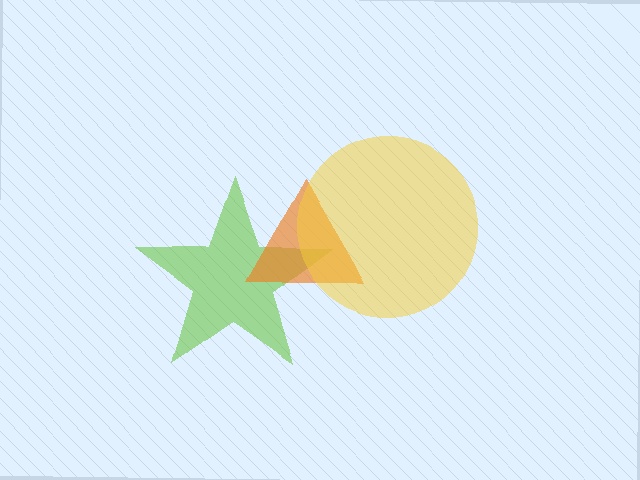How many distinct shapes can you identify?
There are 3 distinct shapes: a lime star, an orange triangle, a yellow circle.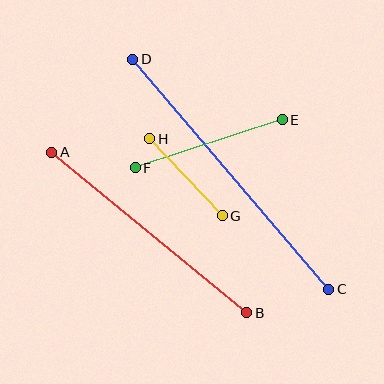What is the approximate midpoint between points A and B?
The midpoint is at approximately (149, 233) pixels.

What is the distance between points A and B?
The distance is approximately 253 pixels.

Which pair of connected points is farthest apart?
Points C and D are farthest apart.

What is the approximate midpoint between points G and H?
The midpoint is at approximately (186, 177) pixels.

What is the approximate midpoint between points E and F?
The midpoint is at approximately (209, 144) pixels.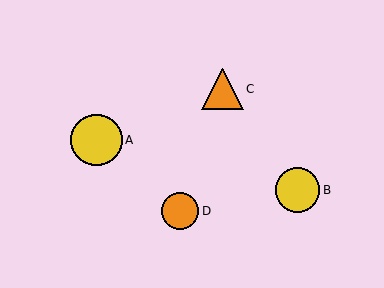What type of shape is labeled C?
Shape C is an orange triangle.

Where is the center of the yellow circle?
The center of the yellow circle is at (96, 140).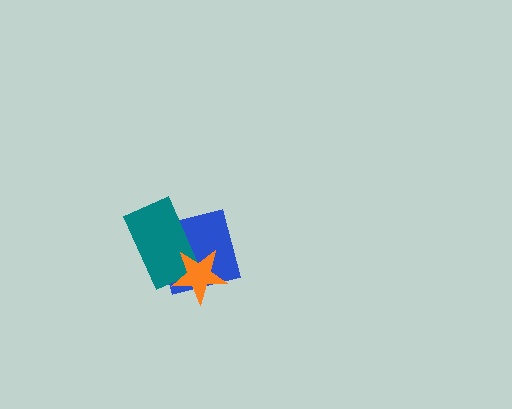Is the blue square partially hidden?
Yes, it is partially covered by another shape.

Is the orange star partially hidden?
No, no other shape covers it.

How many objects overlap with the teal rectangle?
2 objects overlap with the teal rectangle.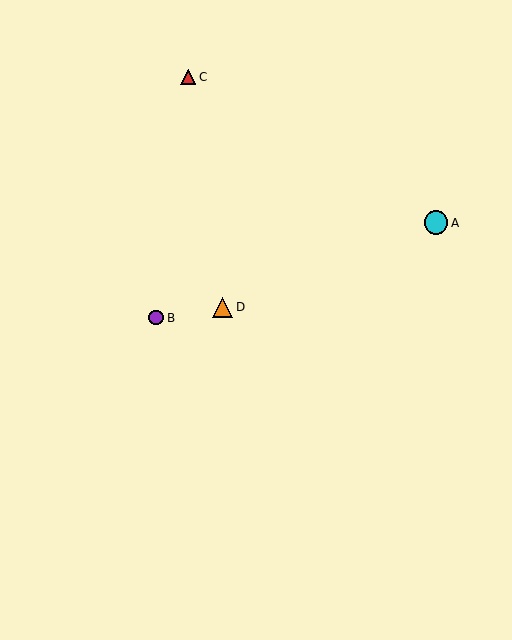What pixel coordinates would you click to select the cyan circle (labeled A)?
Click at (436, 223) to select the cyan circle A.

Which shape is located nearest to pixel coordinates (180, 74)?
The red triangle (labeled C) at (188, 77) is nearest to that location.